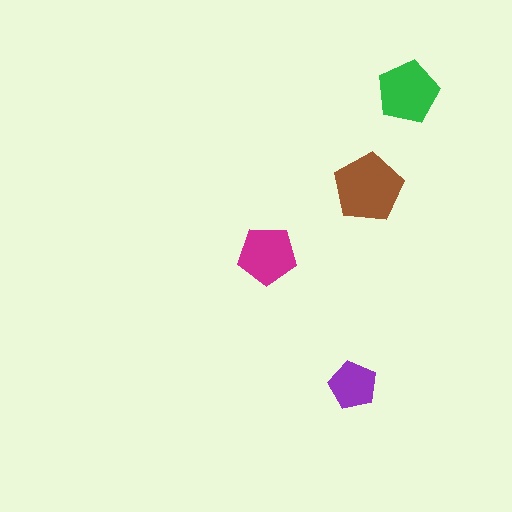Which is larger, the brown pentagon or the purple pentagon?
The brown one.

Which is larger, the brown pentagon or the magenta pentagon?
The brown one.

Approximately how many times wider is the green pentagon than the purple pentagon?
About 1.5 times wider.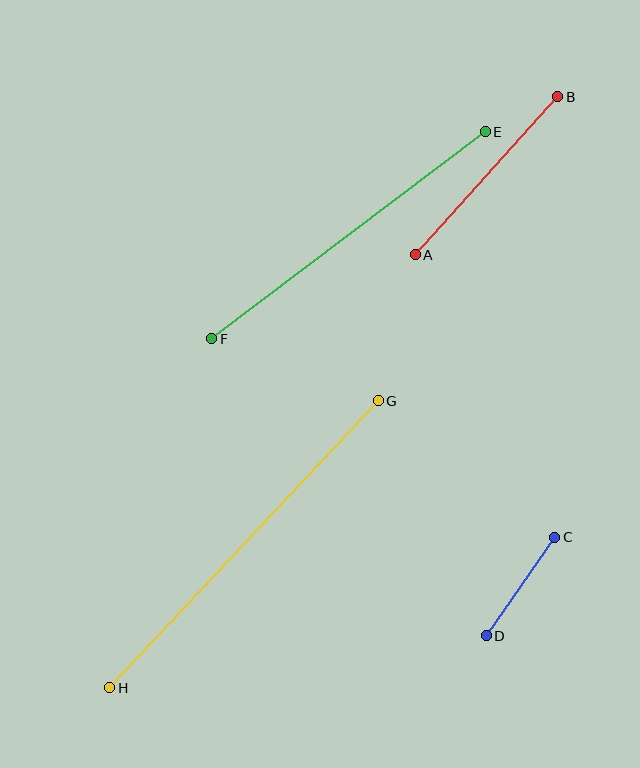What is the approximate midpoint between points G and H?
The midpoint is at approximately (244, 544) pixels.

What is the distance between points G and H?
The distance is approximately 393 pixels.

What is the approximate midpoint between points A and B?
The midpoint is at approximately (487, 176) pixels.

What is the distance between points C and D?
The distance is approximately 120 pixels.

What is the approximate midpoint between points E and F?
The midpoint is at approximately (349, 235) pixels.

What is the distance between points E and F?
The distance is approximately 343 pixels.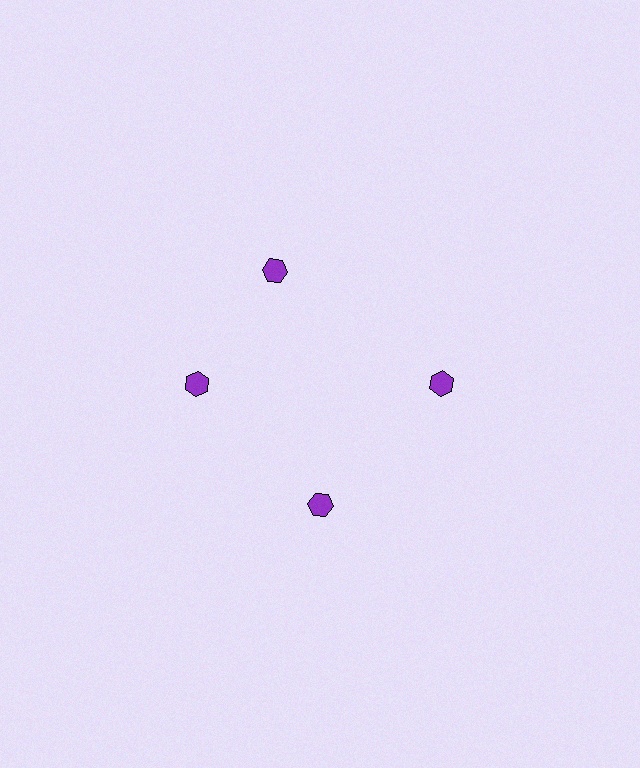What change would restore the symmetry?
The symmetry would be restored by rotating it back into even spacing with its neighbors so that all 4 hexagons sit at equal angles and equal distance from the center.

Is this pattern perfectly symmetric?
No. The 4 purple hexagons are arranged in a ring, but one element near the 12 o'clock position is rotated out of alignment along the ring, breaking the 4-fold rotational symmetry.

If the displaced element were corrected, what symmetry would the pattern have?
It would have 4-fold rotational symmetry — the pattern would map onto itself every 90 degrees.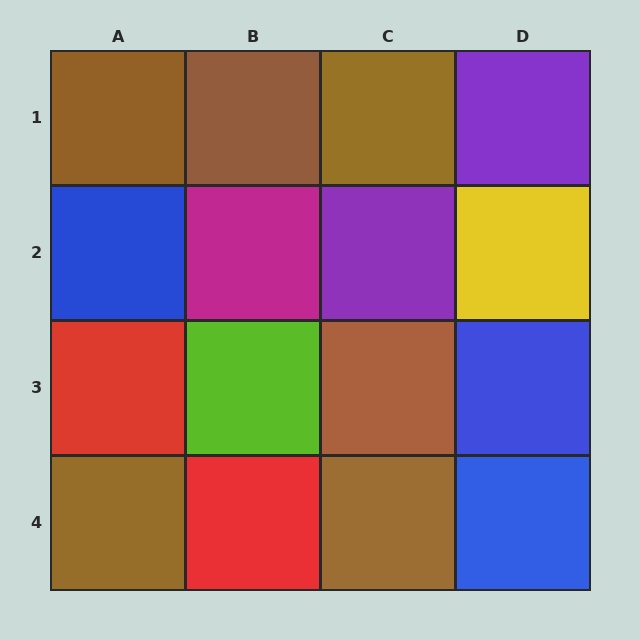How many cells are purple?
2 cells are purple.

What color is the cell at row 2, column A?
Blue.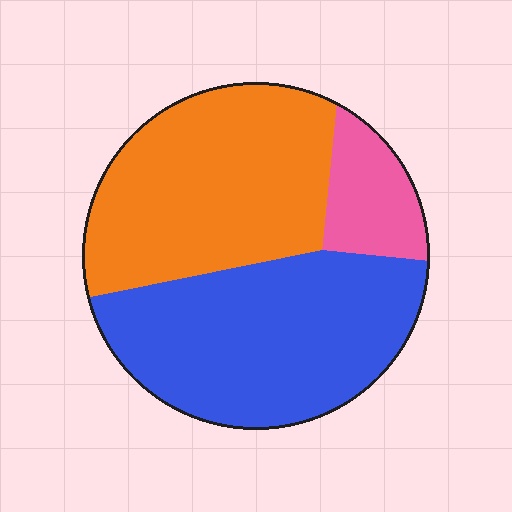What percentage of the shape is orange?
Orange covers about 45% of the shape.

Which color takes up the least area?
Pink, at roughly 10%.